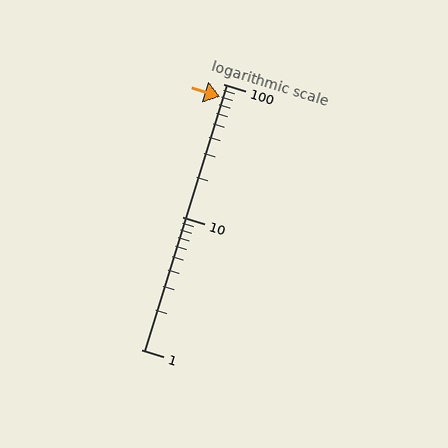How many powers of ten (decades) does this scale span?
The scale spans 2 decades, from 1 to 100.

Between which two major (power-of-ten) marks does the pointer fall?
The pointer is between 10 and 100.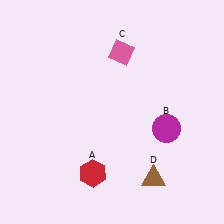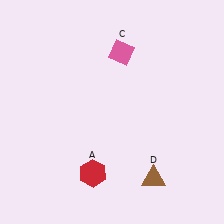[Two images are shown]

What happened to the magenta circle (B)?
The magenta circle (B) was removed in Image 2. It was in the bottom-right area of Image 1.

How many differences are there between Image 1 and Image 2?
There is 1 difference between the two images.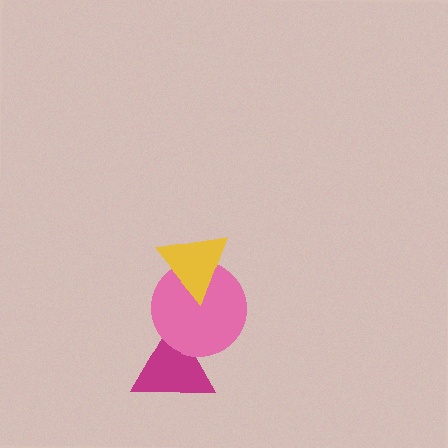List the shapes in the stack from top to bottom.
From top to bottom: the yellow triangle, the pink circle, the magenta triangle.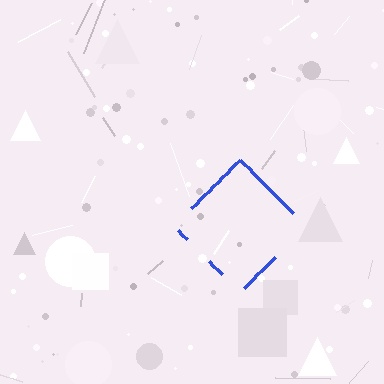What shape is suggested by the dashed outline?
The dashed outline suggests a diamond.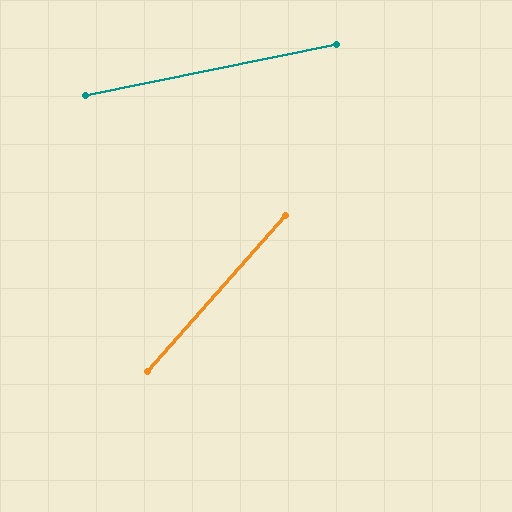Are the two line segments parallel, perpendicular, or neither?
Neither parallel nor perpendicular — they differ by about 37°.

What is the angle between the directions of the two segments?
Approximately 37 degrees.